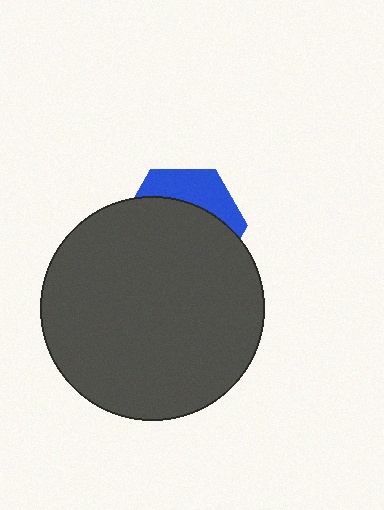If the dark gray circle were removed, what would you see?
You would see the complete blue hexagon.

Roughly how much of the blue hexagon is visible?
A small part of it is visible (roughly 30%).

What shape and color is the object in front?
The object in front is a dark gray circle.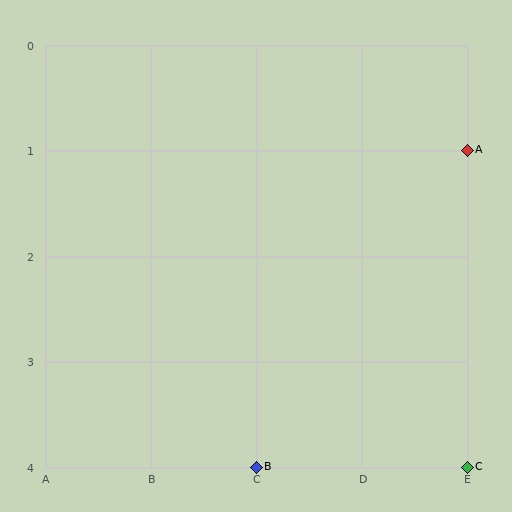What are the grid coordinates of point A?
Point A is at grid coordinates (E, 1).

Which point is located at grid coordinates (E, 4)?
Point C is at (E, 4).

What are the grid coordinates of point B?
Point B is at grid coordinates (C, 4).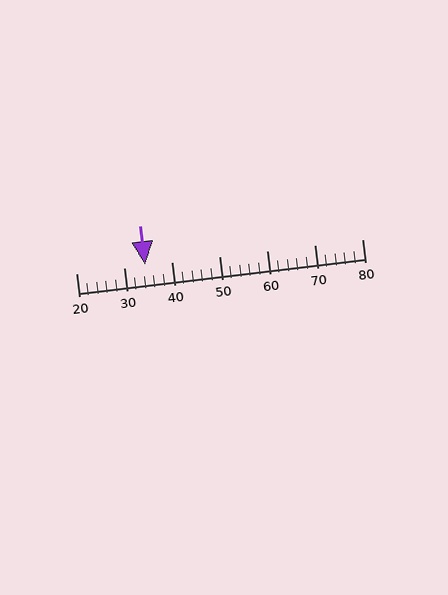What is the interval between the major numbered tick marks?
The major tick marks are spaced 10 units apart.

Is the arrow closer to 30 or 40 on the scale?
The arrow is closer to 30.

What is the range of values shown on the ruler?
The ruler shows values from 20 to 80.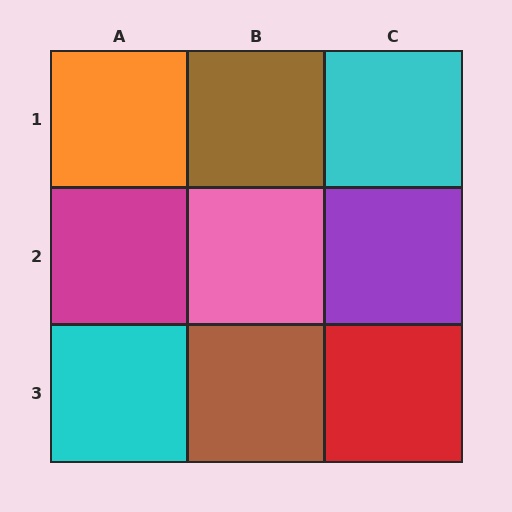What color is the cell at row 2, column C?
Purple.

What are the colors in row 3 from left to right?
Cyan, brown, red.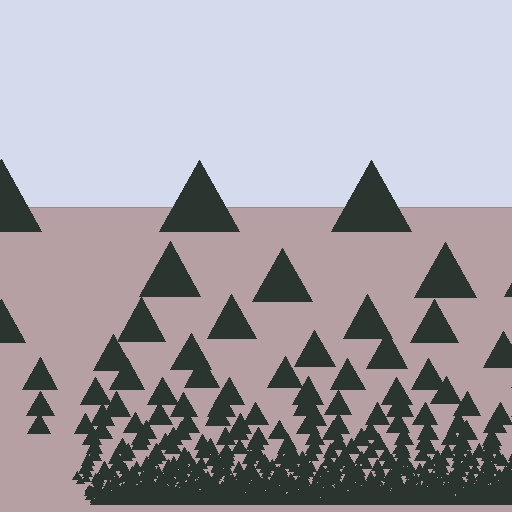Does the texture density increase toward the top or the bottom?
Density increases toward the bottom.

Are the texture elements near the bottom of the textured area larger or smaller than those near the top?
Smaller. The gradient is inverted — elements near the bottom are smaller and denser.